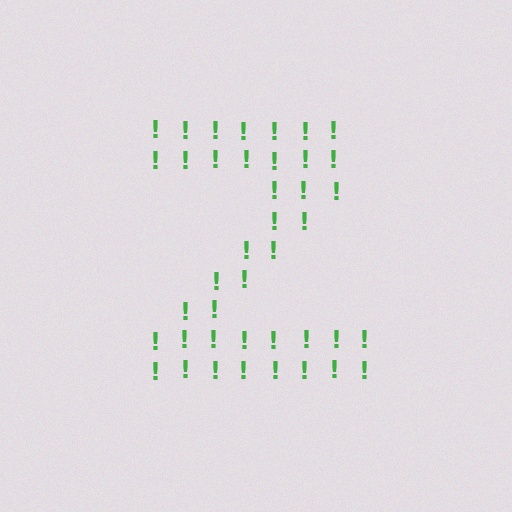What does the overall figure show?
The overall figure shows the letter Z.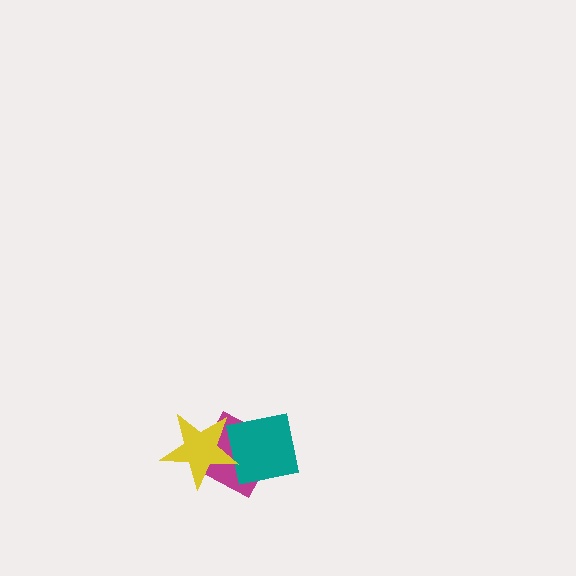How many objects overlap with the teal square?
2 objects overlap with the teal square.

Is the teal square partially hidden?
Yes, it is partially covered by another shape.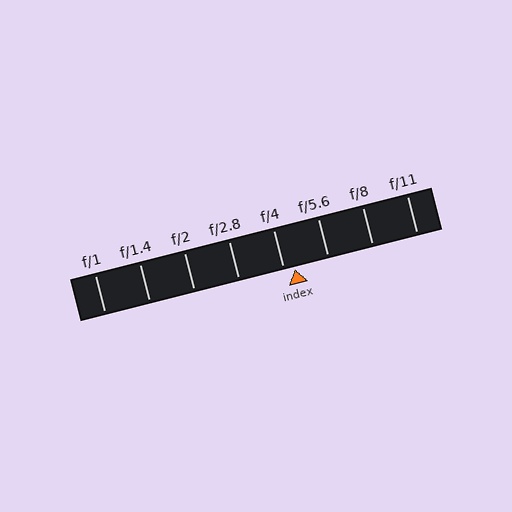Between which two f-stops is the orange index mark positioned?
The index mark is between f/4 and f/5.6.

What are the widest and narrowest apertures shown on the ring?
The widest aperture shown is f/1 and the narrowest is f/11.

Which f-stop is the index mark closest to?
The index mark is closest to f/4.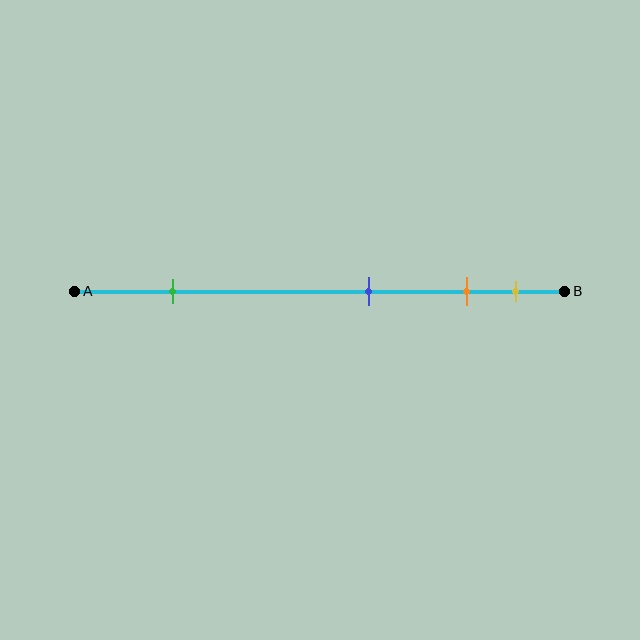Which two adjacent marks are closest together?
The orange and yellow marks are the closest adjacent pair.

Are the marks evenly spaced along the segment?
No, the marks are not evenly spaced.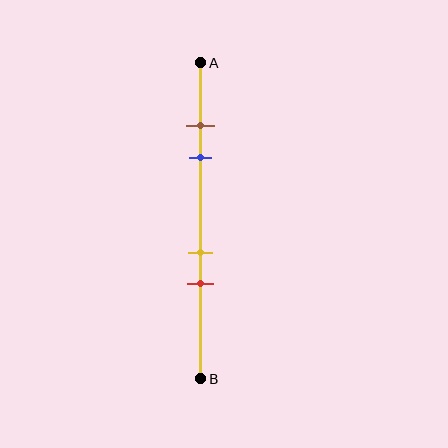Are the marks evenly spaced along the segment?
No, the marks are not evenly spaced.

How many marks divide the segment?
There are 4 marks dividing the segment.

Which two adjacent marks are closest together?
The brown and blue marks are the closest adjacent pair.